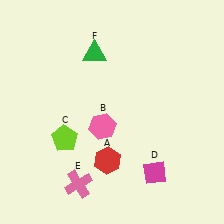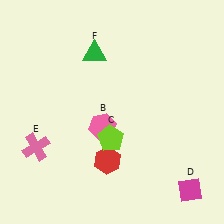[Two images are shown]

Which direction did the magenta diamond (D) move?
The magenta diamond (D) moved right.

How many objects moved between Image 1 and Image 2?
3 objects moved between the two images.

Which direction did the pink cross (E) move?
The pink cross (E) moved left.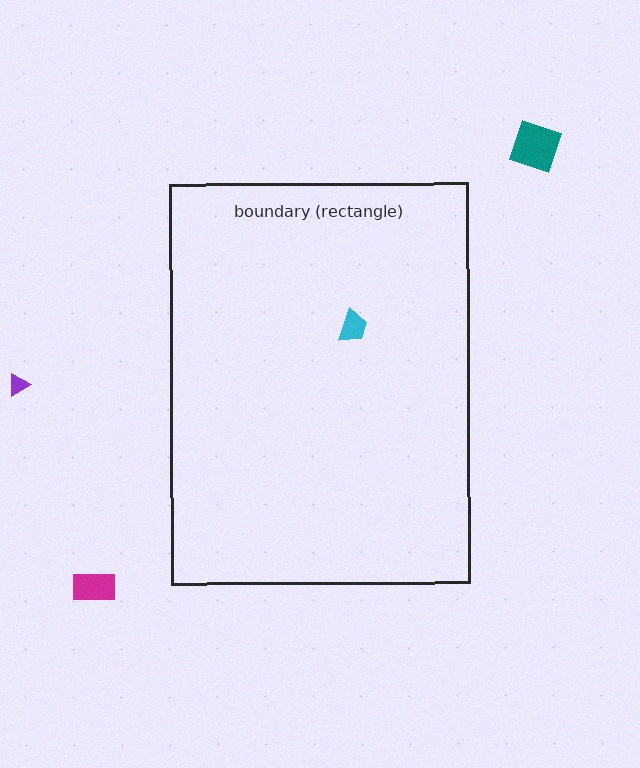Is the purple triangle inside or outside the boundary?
Outside.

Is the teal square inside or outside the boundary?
Outside.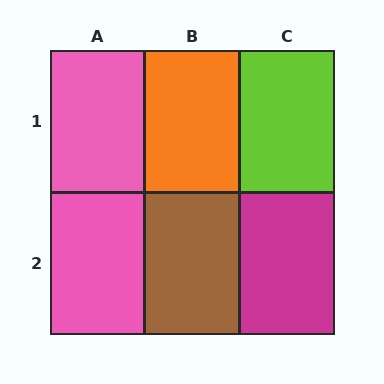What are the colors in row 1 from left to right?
Pink, orange, lime.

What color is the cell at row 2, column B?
Brown.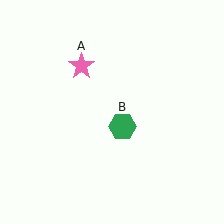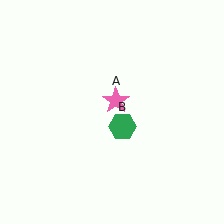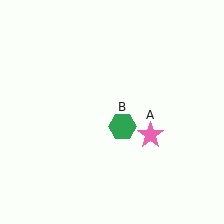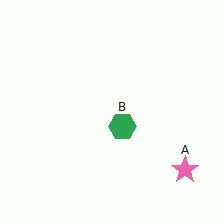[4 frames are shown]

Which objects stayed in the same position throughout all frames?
Green hexagon (object B) remained stationary.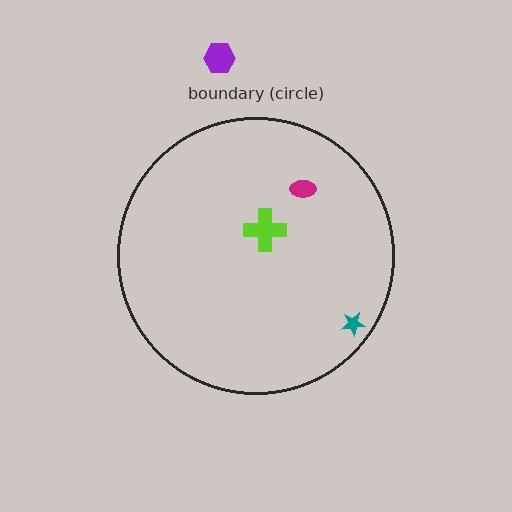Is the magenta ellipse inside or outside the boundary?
Inside.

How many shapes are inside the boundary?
3 inside, 1 outside.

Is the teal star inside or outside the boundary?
Inside.